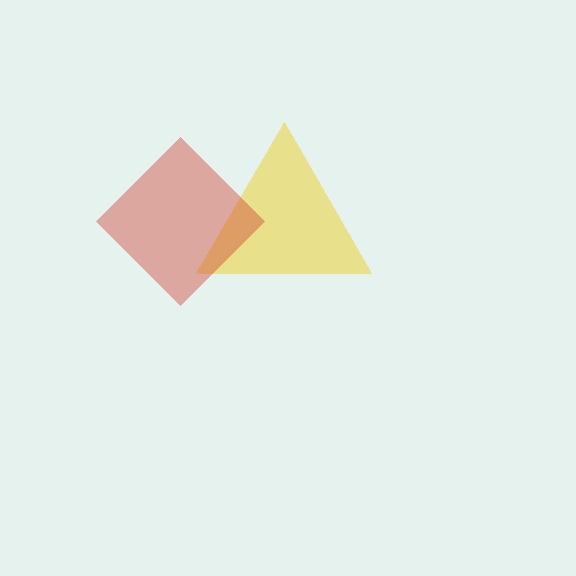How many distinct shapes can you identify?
There are 2 distinct shapes: a yellow triangle, a red diamond.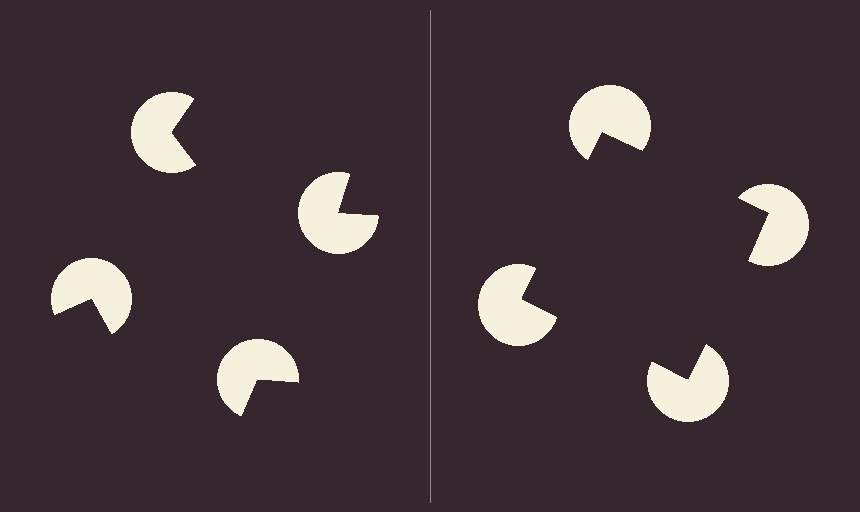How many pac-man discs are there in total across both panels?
8 — 4 on each side.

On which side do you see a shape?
An illusory square appears on the right side. On the left side the wedge cuts are rotated, so no coherent shape forms.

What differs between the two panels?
The pac-man discs are positioned identically on both sides; only the wedge orientations differ. On the right they align to a square; on the left they are misaligned.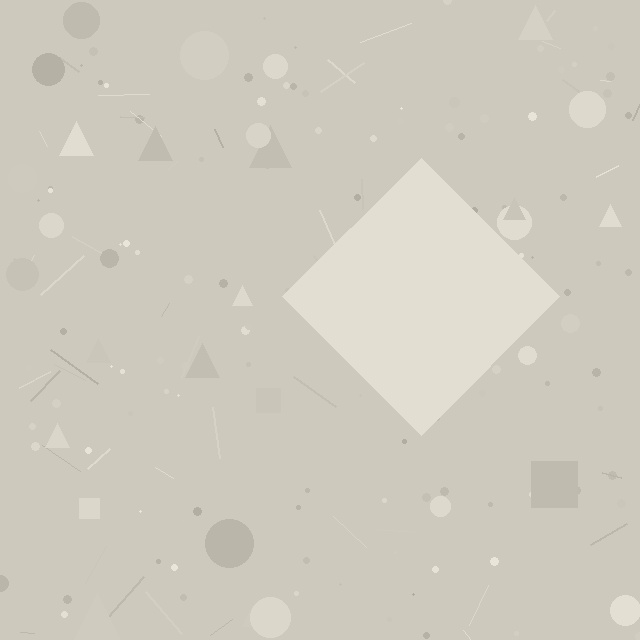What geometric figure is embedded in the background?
A diamond is embedded in the background.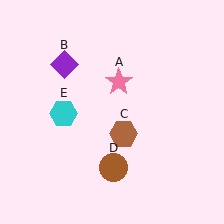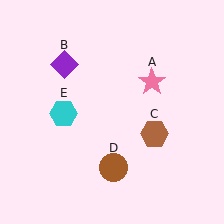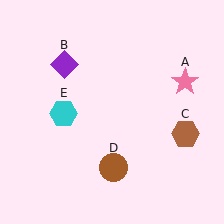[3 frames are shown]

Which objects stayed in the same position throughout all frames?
Purple diamond (object B) and brown circle (object D) and cyan hexagon (object E) remained stationary.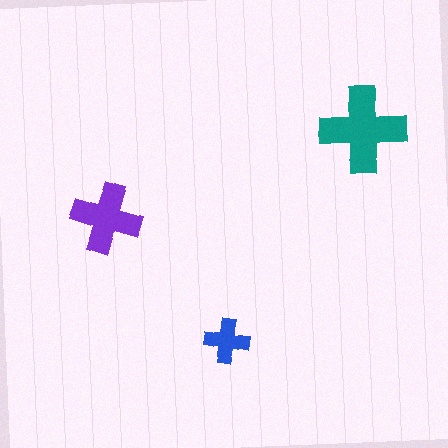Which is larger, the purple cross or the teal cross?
The teal one.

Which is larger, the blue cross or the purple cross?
The purple one.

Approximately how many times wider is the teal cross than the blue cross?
About 2 times wider.